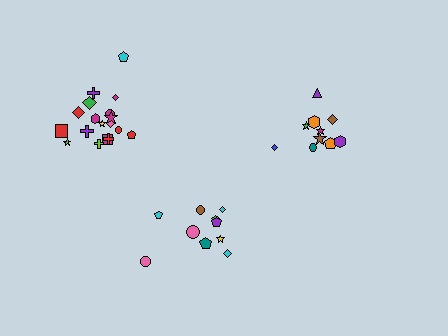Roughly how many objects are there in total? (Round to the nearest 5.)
Roughly 40 objects in total.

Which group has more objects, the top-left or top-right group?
The top-left group.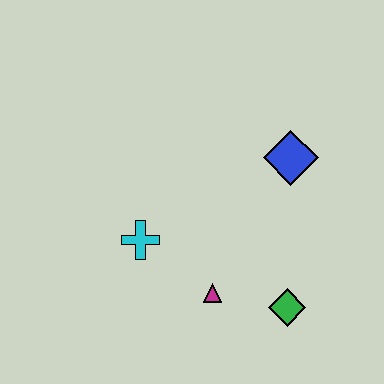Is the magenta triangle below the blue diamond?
Yes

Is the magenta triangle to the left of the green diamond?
Yes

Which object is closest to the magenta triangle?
The green diamond is closest to the magenta triangle.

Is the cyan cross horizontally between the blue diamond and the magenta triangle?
No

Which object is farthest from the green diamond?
The cyan cross is farthest from the green diamond.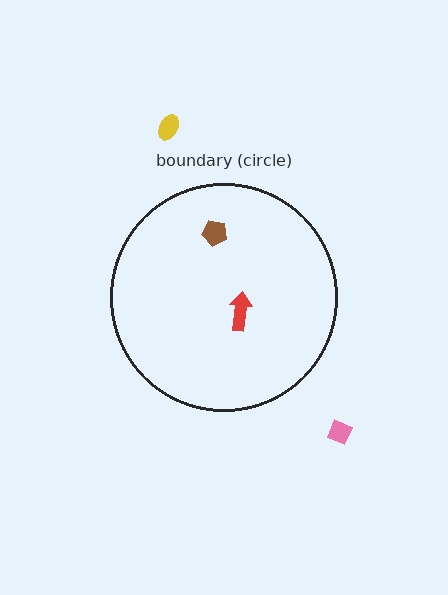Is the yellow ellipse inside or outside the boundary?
Outside.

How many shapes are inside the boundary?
2 inside, 2 outside.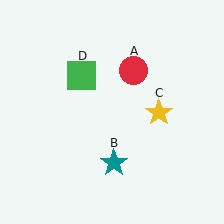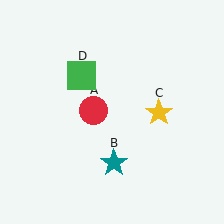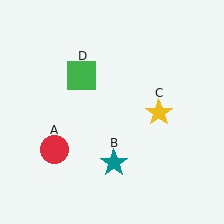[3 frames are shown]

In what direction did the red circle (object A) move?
The red circle (object A) moved down and to the left.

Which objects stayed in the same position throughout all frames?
Teal star (object B) and yellow star (object C) and green square (object D) remained stationary.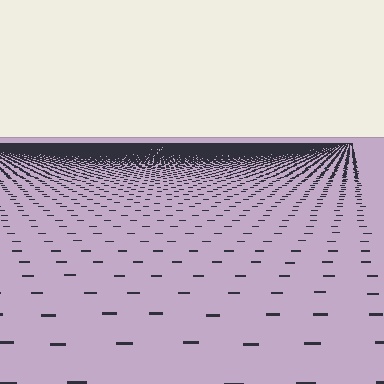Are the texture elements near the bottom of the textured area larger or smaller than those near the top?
Larger. Near the bottom, elements are closer to the viewer and appear at a bigger on-screen size.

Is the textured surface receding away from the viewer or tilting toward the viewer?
The surface is receding away from the viewer. Texture elements get smaller and denser toward the top.